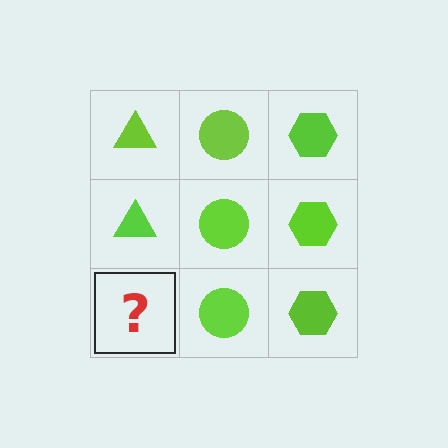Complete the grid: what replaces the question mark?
The question mark should be replaced with a lime triangle.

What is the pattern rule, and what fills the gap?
The rule is that each column has a consistent shape. The gap should be filled with a lime triangle.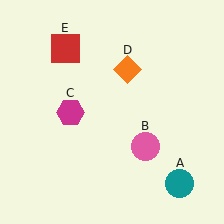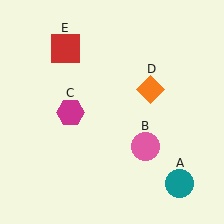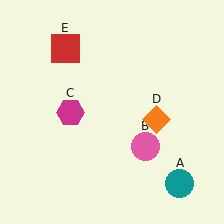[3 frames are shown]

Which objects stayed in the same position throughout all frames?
Teal circle (object A) and pink circle (object B) and magenta hexagon (object C) and red square (object E) remained stationary.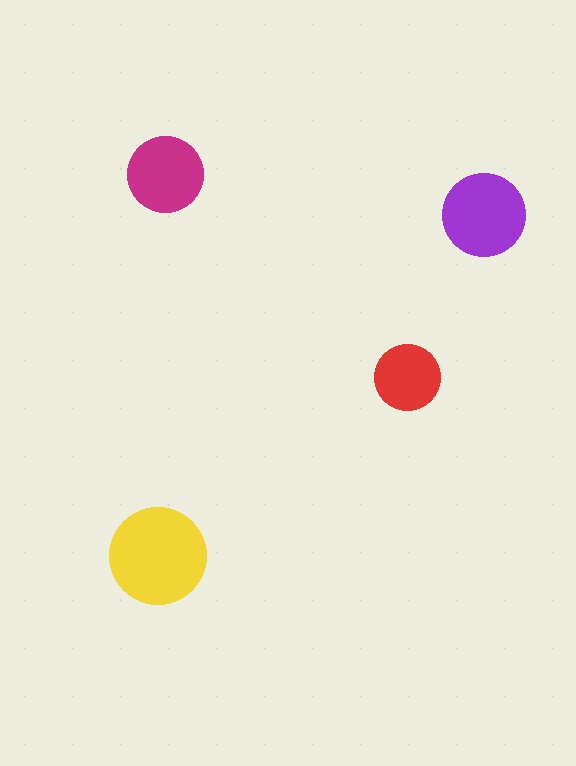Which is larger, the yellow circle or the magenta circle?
The yellow one.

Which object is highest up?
The magenta circle is topmost.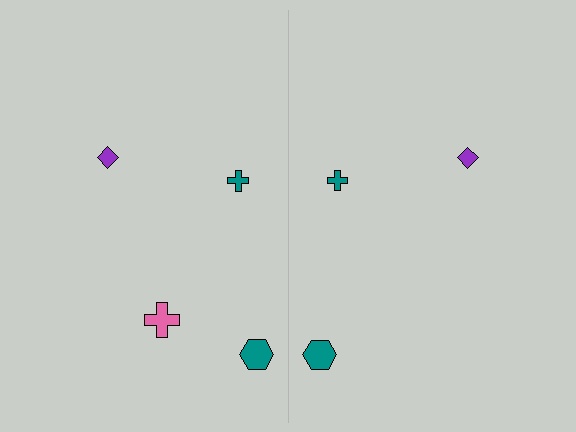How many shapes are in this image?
There are 7 shapes in this image.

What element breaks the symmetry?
A pink cross is missing from the right side.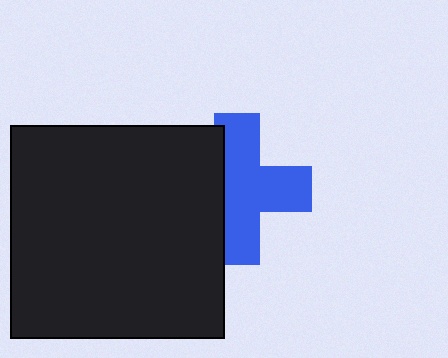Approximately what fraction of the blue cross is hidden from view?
Roughly 35% of the blue cross is hidden behind the black square.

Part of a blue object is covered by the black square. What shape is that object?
It is a cross.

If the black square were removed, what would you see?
You would see the complete blue cross.